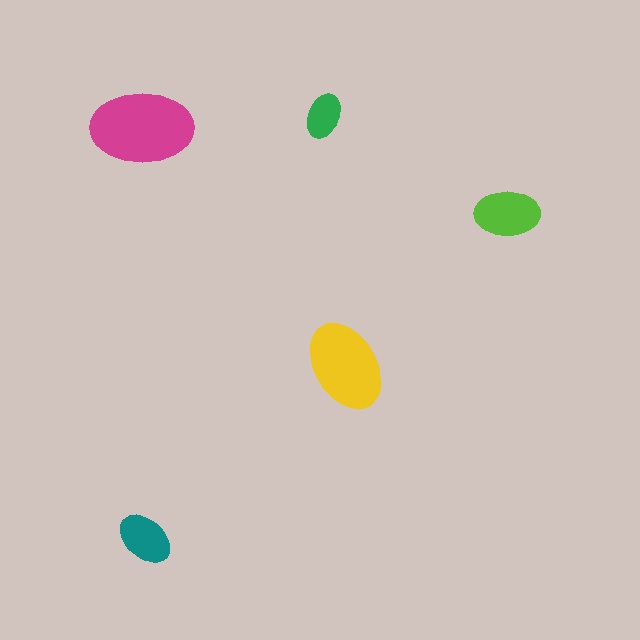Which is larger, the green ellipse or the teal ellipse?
The teal one.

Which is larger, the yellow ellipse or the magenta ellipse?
The magenta one.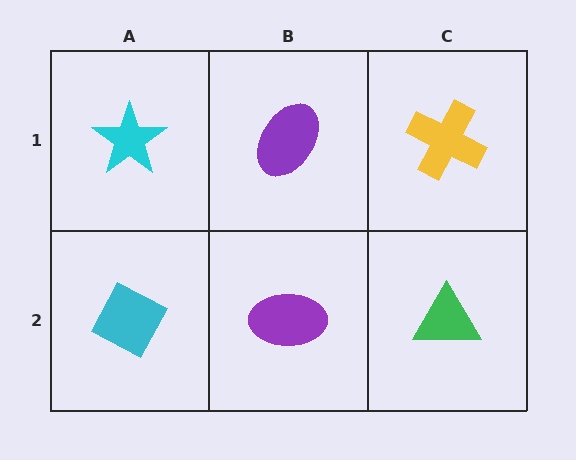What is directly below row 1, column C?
A green triangle.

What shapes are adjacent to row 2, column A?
A cyan star (row 1, column A), a purple ellipse (row 2, column B).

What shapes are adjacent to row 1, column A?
A cyan diamond (row 2, column A), a purple ellipse (row 1, column B).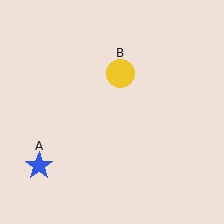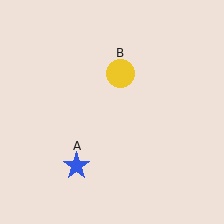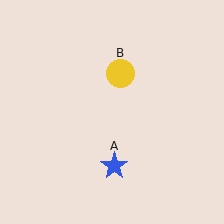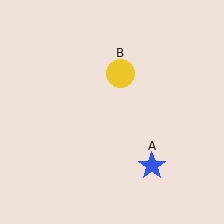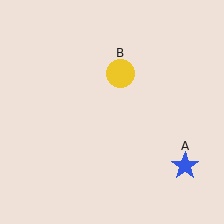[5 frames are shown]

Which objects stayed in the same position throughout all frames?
Yellow circle (object B) remained stationary.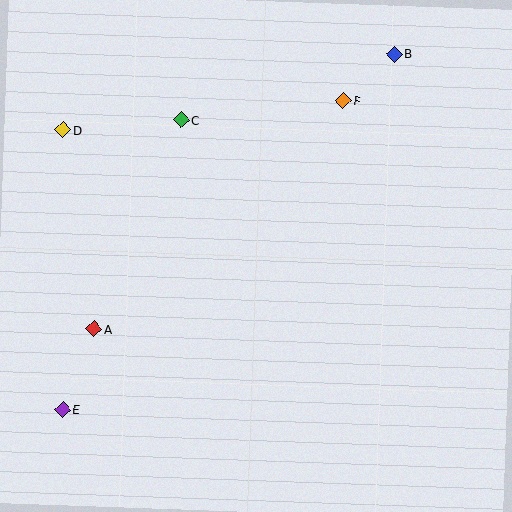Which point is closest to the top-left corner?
Point D is closest to the top-left corner.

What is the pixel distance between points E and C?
The distance between E and C is 312 pixels.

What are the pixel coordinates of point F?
Point F is at (343, 101).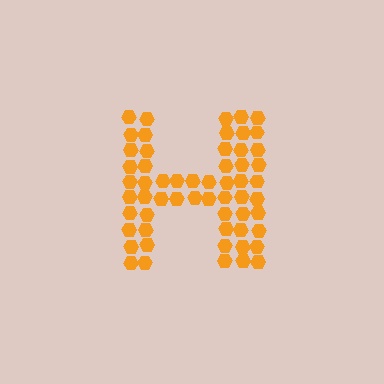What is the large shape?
The large shape is the letter H.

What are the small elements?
The small elements are hexagons.